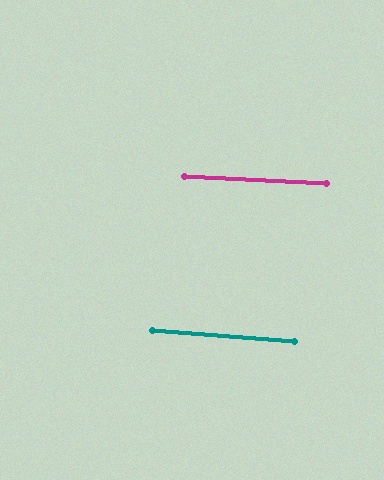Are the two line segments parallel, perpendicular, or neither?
Parallel — their directions differ by only 1.3°.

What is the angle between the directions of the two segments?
Approximately 1 degree.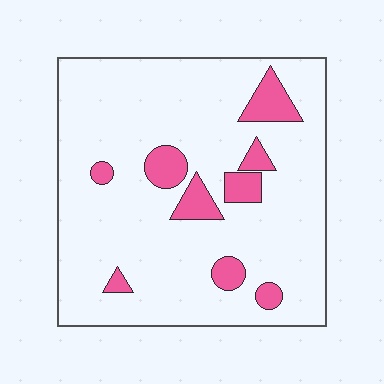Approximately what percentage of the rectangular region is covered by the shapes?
Approximately 15%.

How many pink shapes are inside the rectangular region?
9.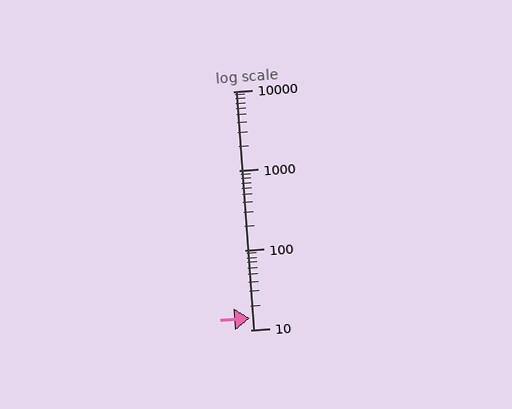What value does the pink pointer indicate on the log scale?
The pointer indicates approximately 14.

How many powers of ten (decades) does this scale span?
The scale spans 3 decades, from 10 to 10000.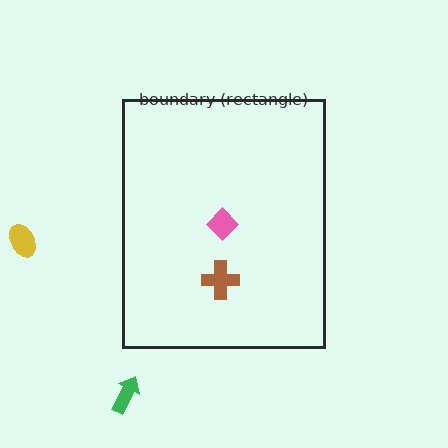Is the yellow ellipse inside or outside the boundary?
Outside.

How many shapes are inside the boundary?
2 inside, 2 outside.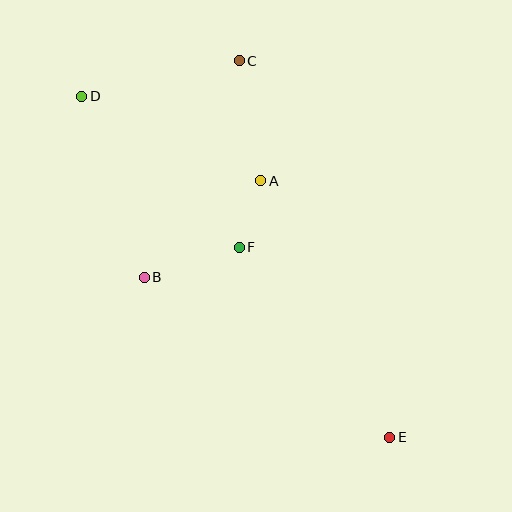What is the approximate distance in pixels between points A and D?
The distance between A and D is approximately 198 pixels.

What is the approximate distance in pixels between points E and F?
The distance between E and F is approximately 243 pixels.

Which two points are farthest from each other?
Points D and E are farthest from each other.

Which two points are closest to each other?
Points A and F are closest to each other.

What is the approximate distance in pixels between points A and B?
The distance between A and B is approximately 152 pixels.